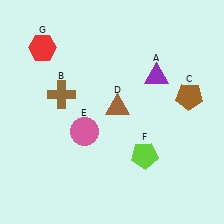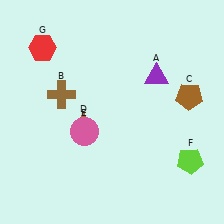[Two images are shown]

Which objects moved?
The objects that moved are: the brown triangle (D), the lime pentagon (F).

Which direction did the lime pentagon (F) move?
The lime pentagon (F) moved right.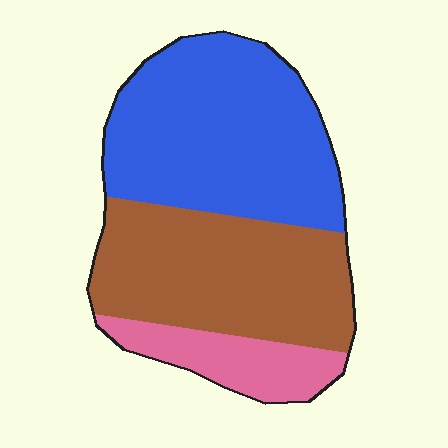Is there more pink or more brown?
Brown.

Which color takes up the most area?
Blue, at roughly 45%.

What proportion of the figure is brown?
Brown takes up between a third and a half of the figure.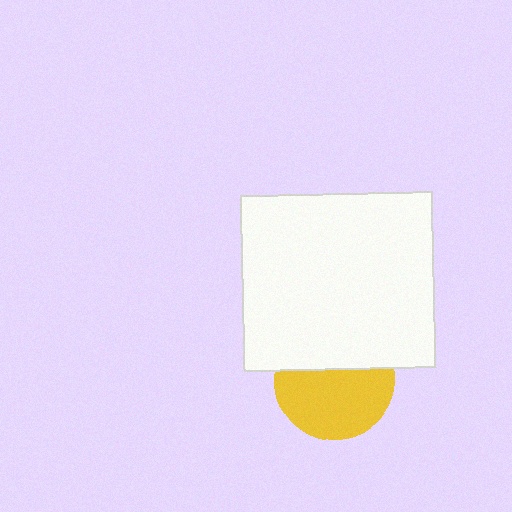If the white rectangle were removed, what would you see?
You would see the complete yellow circle.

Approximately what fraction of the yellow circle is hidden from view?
Roughly 40% of the yellow circle is hidden behind the white rectangle.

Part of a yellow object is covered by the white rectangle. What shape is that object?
It is a circle.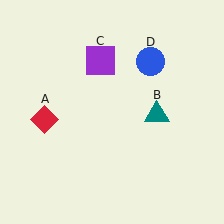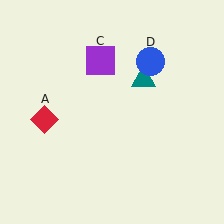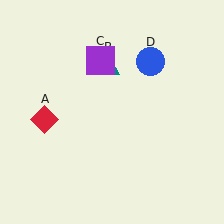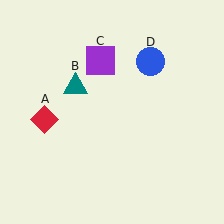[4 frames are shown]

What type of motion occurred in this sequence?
The teal triangle (object B) rotated counterclockwise around the center of the scene.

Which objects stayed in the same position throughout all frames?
Red diamond (object A) and purple square (object C) and blue circle (object D) remained stationary.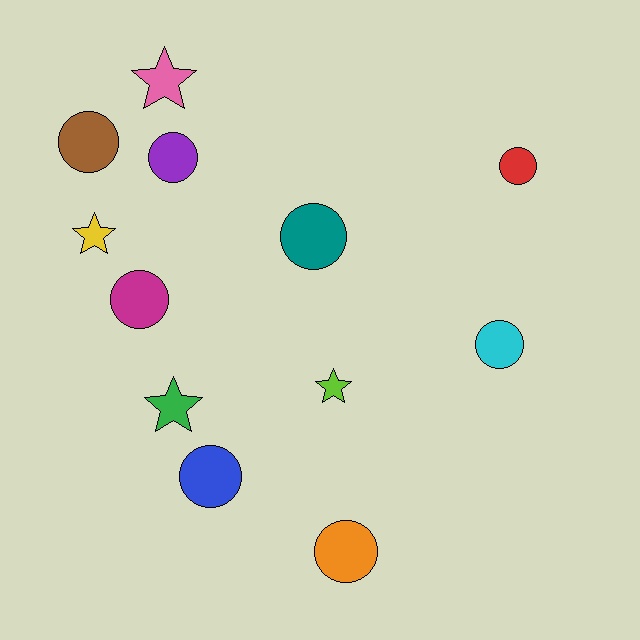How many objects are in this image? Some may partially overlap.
There are 12 objects.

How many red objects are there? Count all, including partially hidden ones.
There is 1 red object.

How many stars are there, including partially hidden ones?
There are 4 stars.